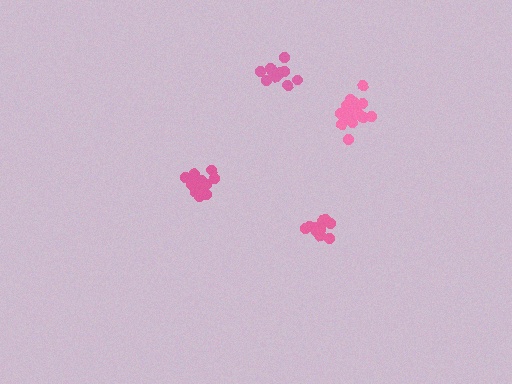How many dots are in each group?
Group 1: 11 dots, Group 2: 17 dots, Group 3: 16 dots, Group 4: 12 dots (56 total).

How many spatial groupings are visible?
There are 4 spatial groupings.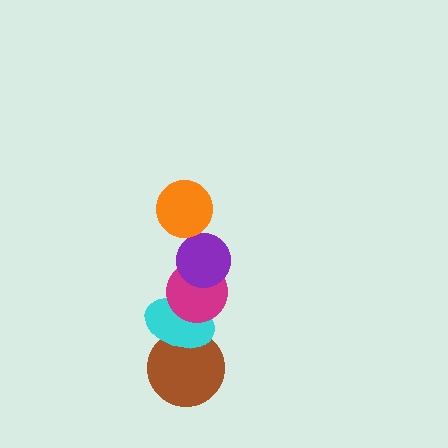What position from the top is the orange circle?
The orange circle is 1st from the top.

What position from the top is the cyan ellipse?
The cyan ellipse is 4th from the top.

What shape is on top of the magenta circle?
The purple circle is on top of the magenta circle.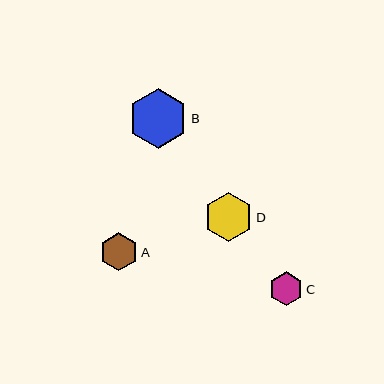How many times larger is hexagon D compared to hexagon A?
Hexagon D is approximately 1.3 times the size of hexagon A.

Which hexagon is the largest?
Hexagon B is the largest with a size of approximately 60 pixels.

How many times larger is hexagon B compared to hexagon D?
Hexagon B is approximately 1.2 times the size of hexagon D.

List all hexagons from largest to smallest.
From largest to smallest: B, D, A, C.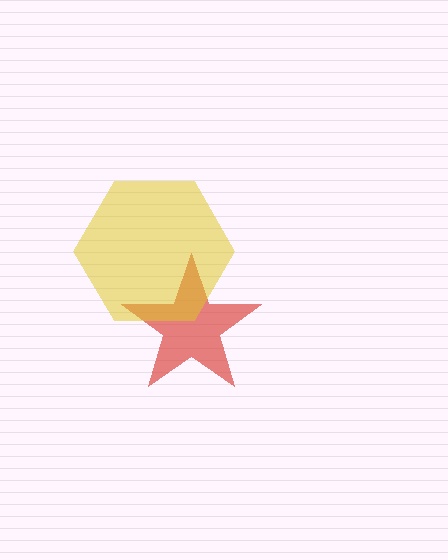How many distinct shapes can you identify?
There are 2 distinct shapes: a red star, a yellow hexagon.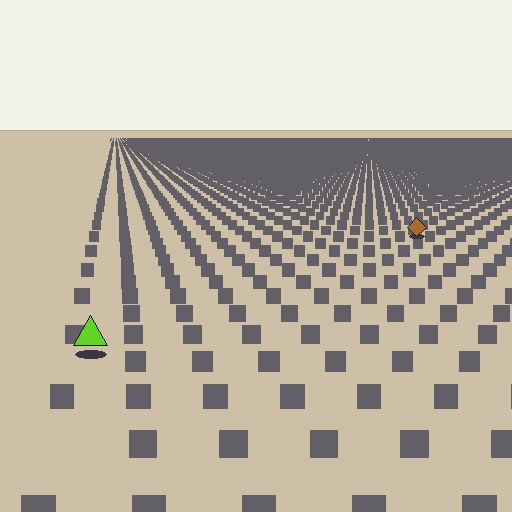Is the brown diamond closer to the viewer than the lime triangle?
No. The lime triangle is closer — you can tell from the texture gradient: the ground texture is coarser near it.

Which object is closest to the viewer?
The lime triangle is closest. The texture marks near it are larger and more spread out.